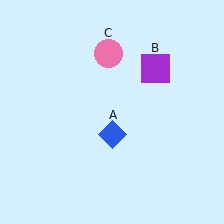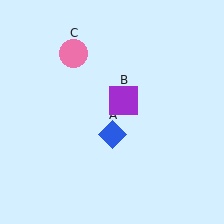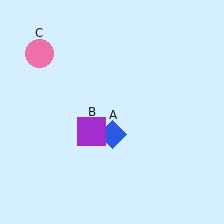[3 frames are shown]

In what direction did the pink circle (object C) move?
The pink circle (object C) moved left.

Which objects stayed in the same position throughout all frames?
Blue diamond (object A) remained stationary.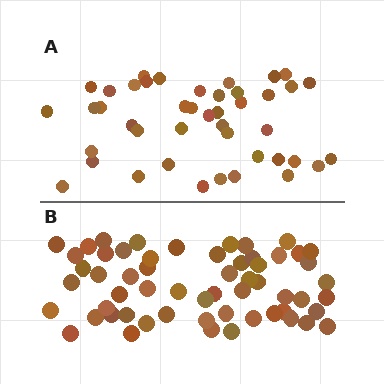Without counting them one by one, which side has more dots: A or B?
Region B (the bottom region) has more dots.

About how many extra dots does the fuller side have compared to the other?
Region B has approximately 15 more dots than region A.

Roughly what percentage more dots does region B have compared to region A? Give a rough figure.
About 35% more.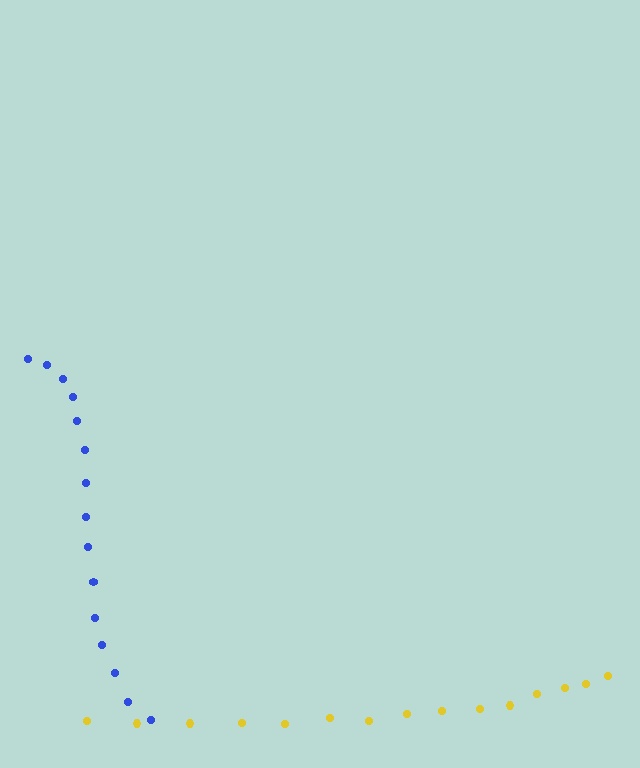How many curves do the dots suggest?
There are 2 distinct paths.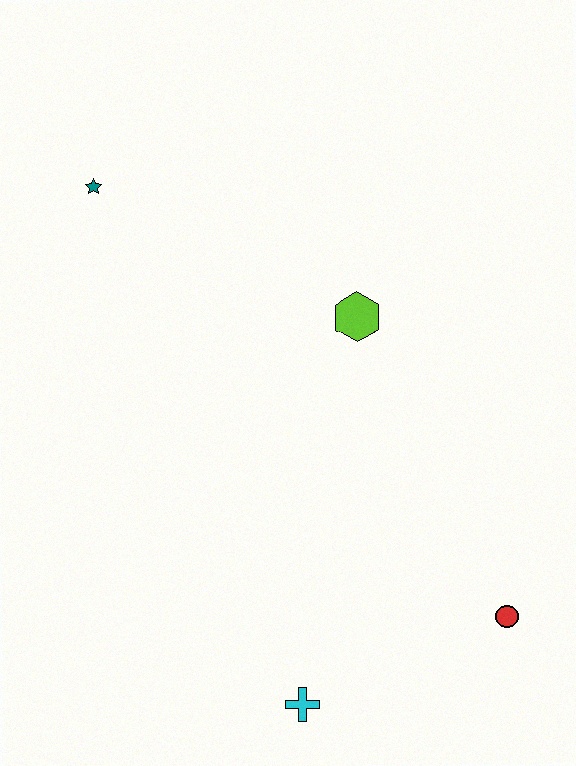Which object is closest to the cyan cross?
The red circle is closest to the cyan cross.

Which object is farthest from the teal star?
The red circle is farthest from the teal star.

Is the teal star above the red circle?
Yes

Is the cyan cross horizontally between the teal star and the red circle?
Yes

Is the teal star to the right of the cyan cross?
No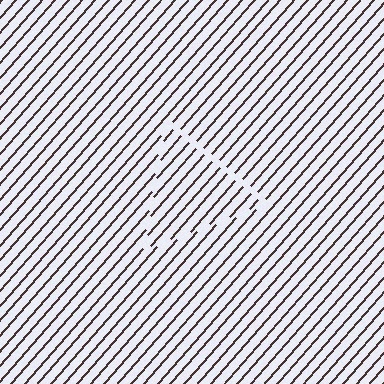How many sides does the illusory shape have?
3 sides — the line-ends trace a triangle.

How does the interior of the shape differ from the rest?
The interior of the shape contains the same grating, shifted by half a period — the contour is defined by the phase discontinuity where line-ends from the inner and outer gratings abut.